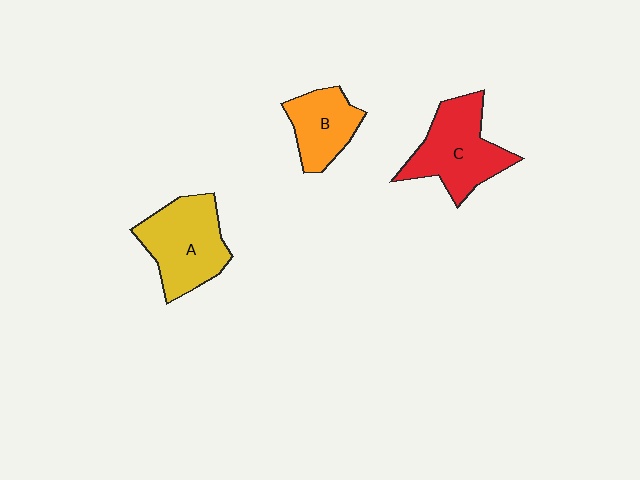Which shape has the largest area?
Shape C (red).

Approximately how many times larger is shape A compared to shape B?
Approximately 1.5 times.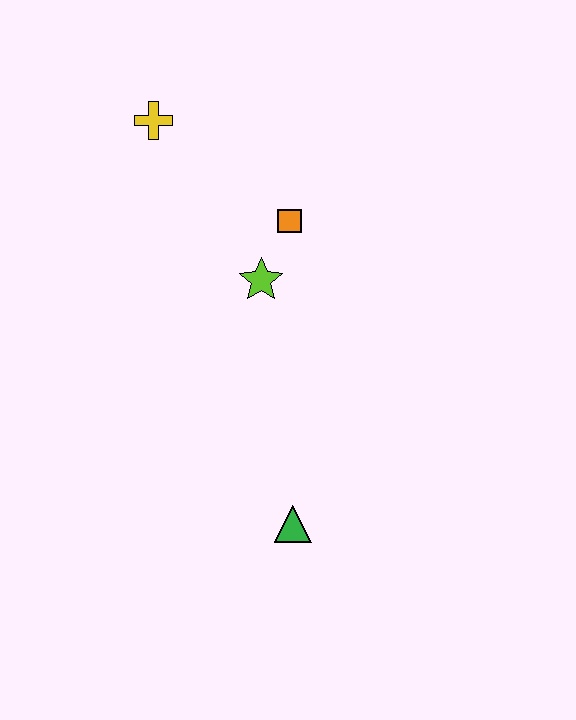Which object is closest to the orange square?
The lime star is closest to the orange square.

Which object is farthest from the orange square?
The green triangle is farthest from the orange square.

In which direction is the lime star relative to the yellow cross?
The lime star is below the yellow cross.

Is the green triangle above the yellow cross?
No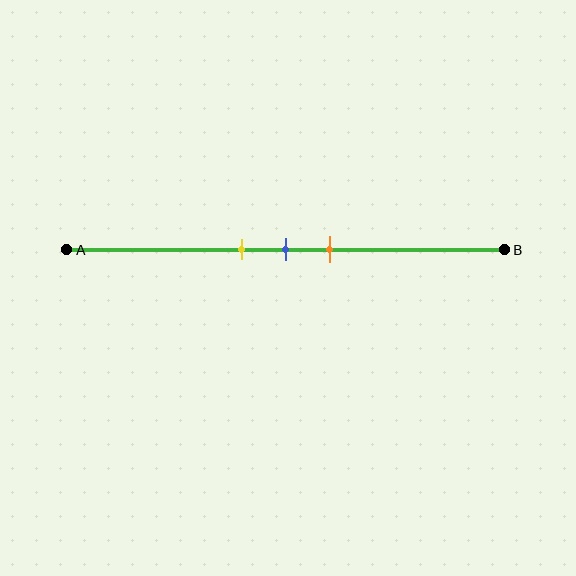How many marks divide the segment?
There are 3 marks dividing the segment.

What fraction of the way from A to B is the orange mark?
The orange mark is approximately 60% (0.6) of the way from A to B.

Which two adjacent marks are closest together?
The yellow and blue marks are the closest adjacent pair.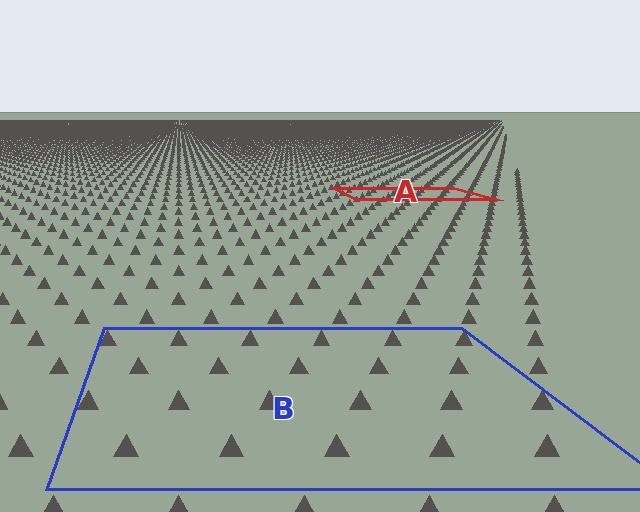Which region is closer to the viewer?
Region B is closer. The texture elements there are larger and more spread out.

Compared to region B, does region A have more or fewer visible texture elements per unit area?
Region A has more texture elements per unit area — they are packed more densely because it is farther away.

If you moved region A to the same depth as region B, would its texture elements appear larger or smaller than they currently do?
They would appear larger. At a closer depth, the same texture elements are projected at a bigger on-screen size.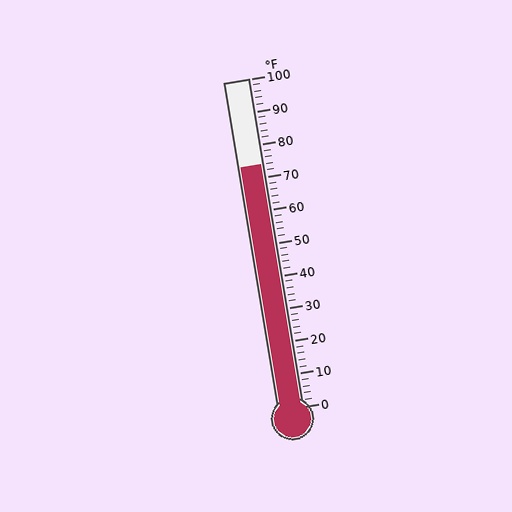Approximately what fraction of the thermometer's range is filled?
The thermometer is filled to approximately 75% of its range.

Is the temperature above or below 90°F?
The temperature is below 90°F.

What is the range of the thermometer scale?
The thermometer scale ranges from 0°F to 100°F.